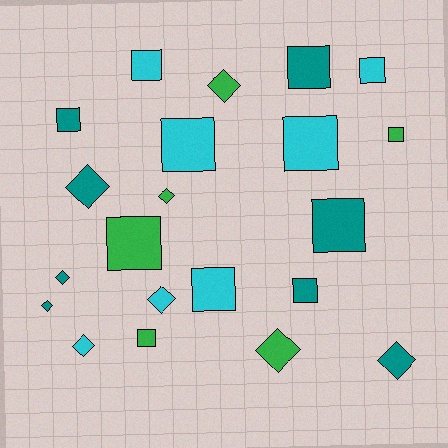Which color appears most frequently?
Teal, with 8 objects.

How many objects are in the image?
There are 21 objects.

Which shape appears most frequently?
Square, with 12 objects.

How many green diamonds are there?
There are 3 green diamonds.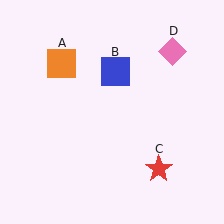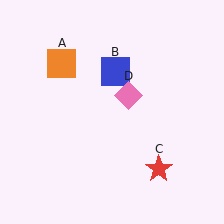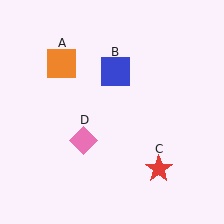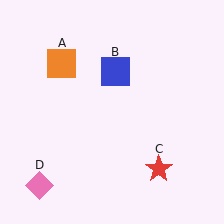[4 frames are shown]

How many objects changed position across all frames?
1 object changed position: pink diamond (object D).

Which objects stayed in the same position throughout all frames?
Orange square (object A) and blue square (object B) and red star (object C) remained stationary.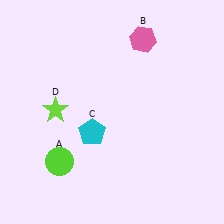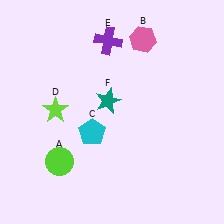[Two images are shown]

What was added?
A purple cross (E), a teal star (F) were added in Image 2.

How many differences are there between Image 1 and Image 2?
There are 2 differences between the two images.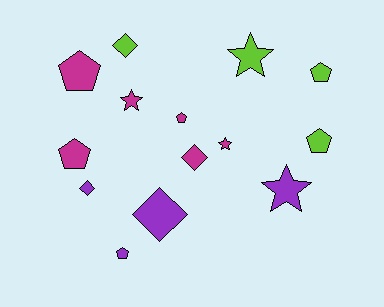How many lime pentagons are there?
There are 2 lime pentagons.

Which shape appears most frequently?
Pentagon, with 6 objects.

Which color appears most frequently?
Magenta, with 6 objects.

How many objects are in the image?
There are 14 objects.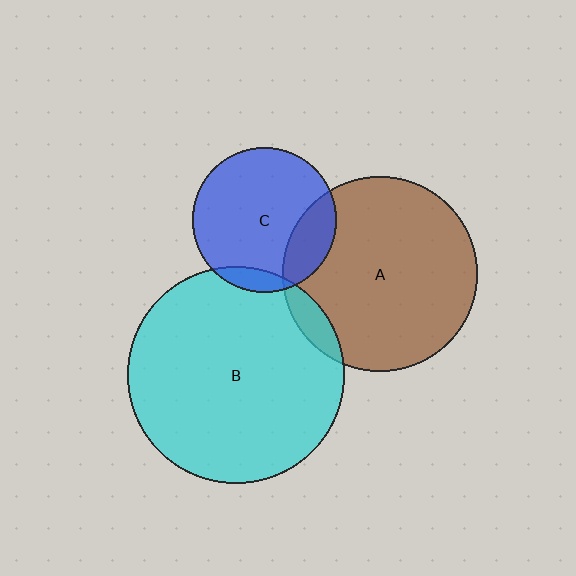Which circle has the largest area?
Circle B (cyan).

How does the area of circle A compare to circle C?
Approximately 1.8 times.